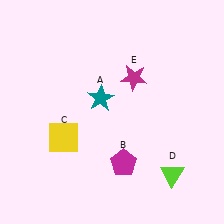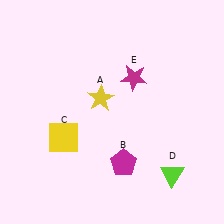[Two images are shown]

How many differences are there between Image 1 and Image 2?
There is 1 difference between the two images.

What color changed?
The star (A) changed from teal in Image 1 to yellow in Image 2.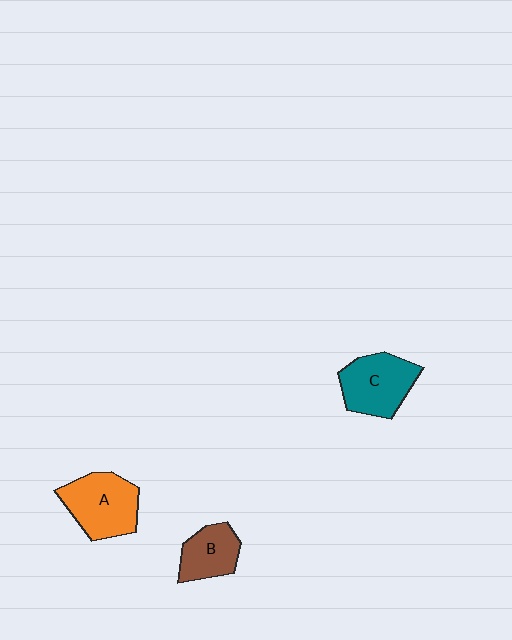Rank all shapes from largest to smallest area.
From largest to smallest: A (orange), C (teal), B (brown).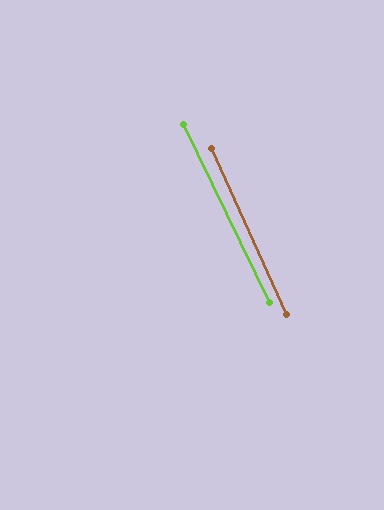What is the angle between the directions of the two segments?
Approximately 1 degree.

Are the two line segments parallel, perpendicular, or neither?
Parallel — their directions differ by only 1.4°.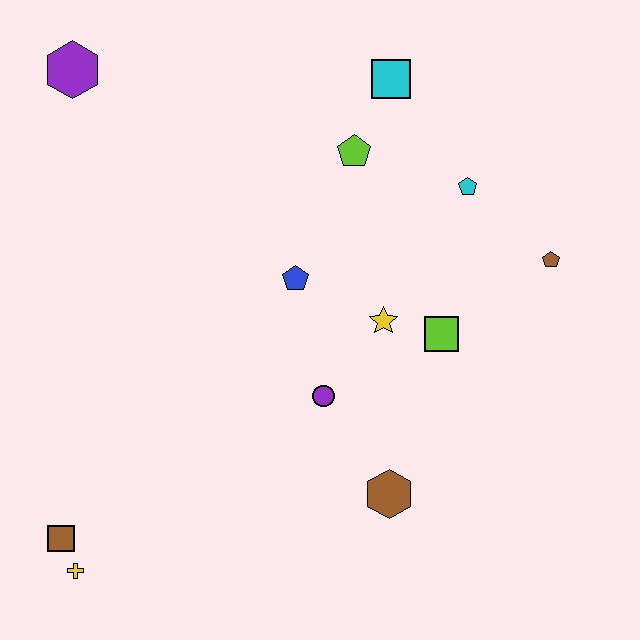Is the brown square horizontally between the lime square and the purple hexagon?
No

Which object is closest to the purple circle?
The yellow star is closest to the purple circle.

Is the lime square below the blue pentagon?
Yes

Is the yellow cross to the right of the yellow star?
No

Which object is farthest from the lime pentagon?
The yellow cross is farthest from the lime pentagon.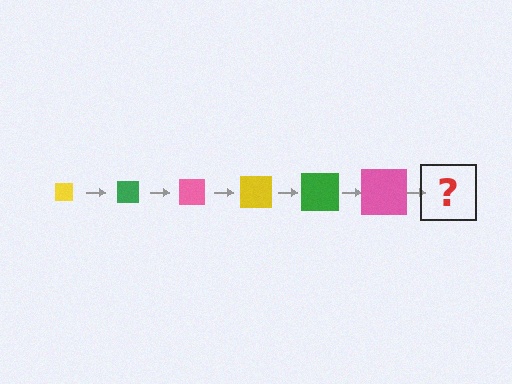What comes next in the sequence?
The next element should be a yellow square, larger than the previous one.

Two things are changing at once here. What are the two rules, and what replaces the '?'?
The two rules are that the square grows larger each step and the color cycles through yellow, green, and pink. The '?' should be a yellow square, larger than the previous one.